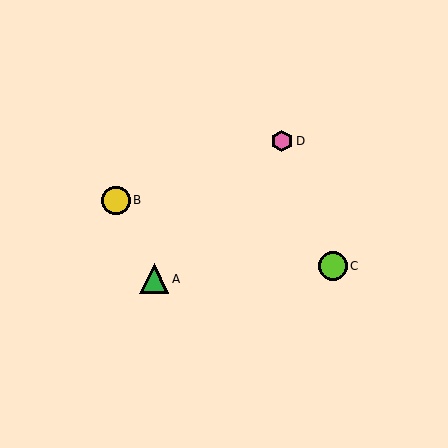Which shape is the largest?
The green triangle (labeled A) is the largest.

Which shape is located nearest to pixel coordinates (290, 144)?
The pink hexagon (labeled D) at (282, 141) is nearest to that location.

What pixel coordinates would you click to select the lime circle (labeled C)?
Click at (333, 266) to select the lime circle C.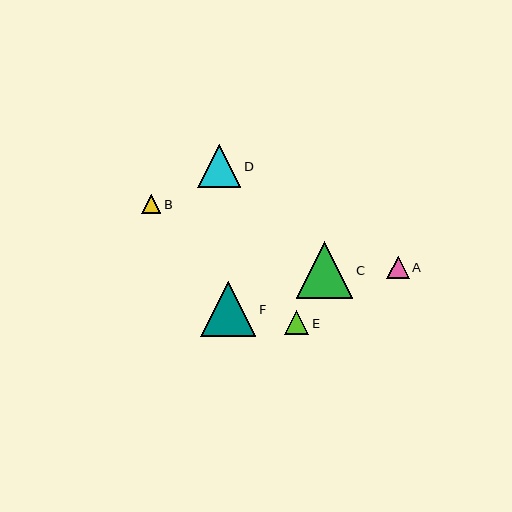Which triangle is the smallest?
Triangle B is the smallest with a size of approximately 19 pixels.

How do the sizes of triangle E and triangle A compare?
Triangle E and triangle A are approximately the same size.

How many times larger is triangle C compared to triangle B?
Triangle C is approximately 2.9 times the size of triangle B.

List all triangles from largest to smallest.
From largest to smallest: C, F, D, E, A, B.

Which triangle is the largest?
Triangle C is the largest with a size of approximately 56 pixels.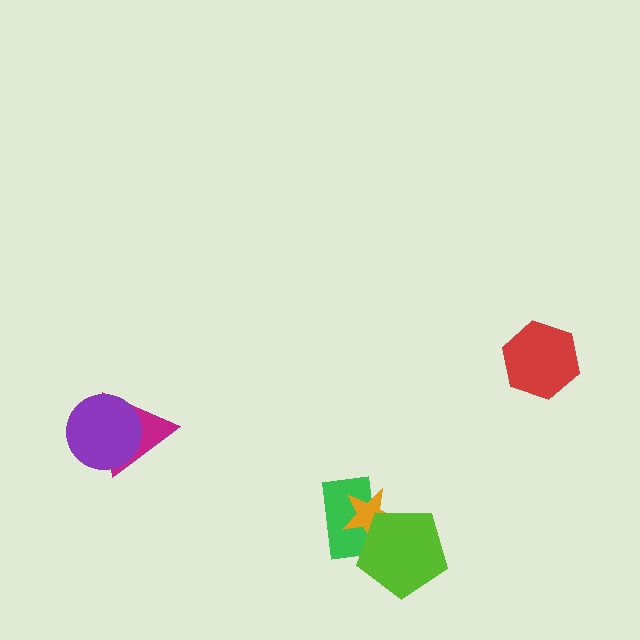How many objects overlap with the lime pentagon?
2 objects overlap with the lime pentagon.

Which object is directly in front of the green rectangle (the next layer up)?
The orange star is directly in front of the green rectangle.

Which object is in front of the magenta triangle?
The purple circle is in front of the magenta triangle.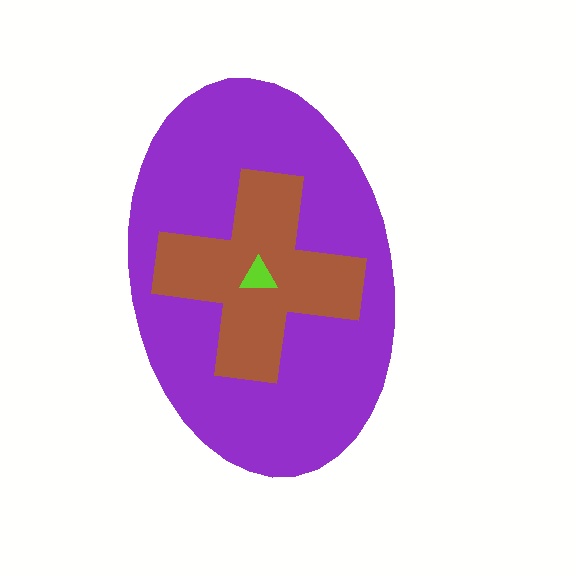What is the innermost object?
The lime triangle.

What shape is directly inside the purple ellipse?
The brown cross.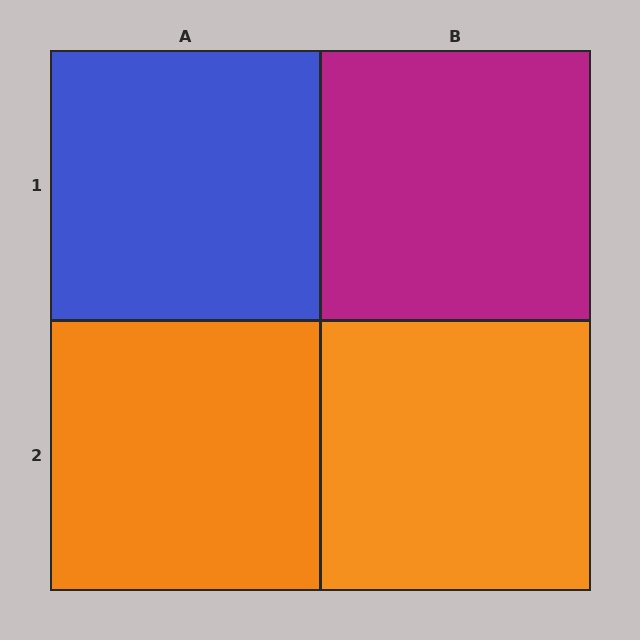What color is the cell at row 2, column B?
Orange.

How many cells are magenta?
1 cell is magenta.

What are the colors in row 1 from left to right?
Blue, magenta.